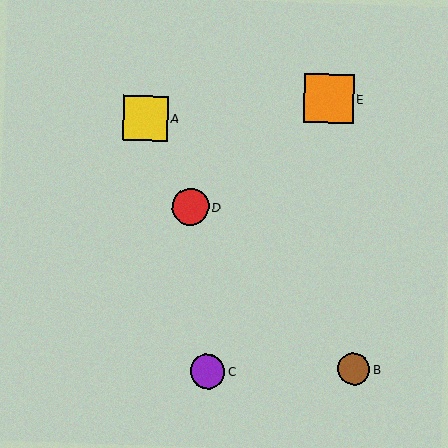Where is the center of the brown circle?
The center of the brown circle is at (354, 369).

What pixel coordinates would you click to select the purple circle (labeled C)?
Click at (208, 372) to select the purple circle C.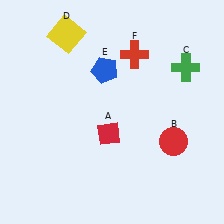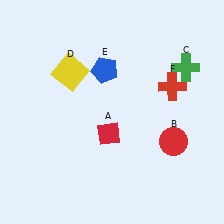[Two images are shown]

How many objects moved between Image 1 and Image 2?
2 objects moved between the two images.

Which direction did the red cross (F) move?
The red cross (F) moved right.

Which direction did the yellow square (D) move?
The yellow square (D) moved down.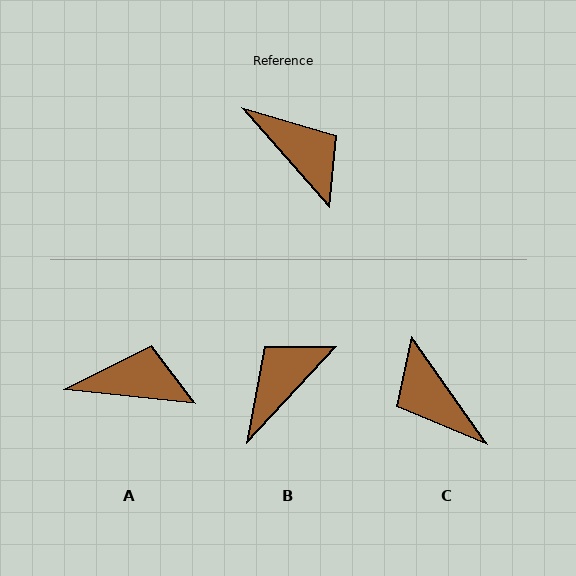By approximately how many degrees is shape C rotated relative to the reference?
Approximately 174 degrees counter-clockwise.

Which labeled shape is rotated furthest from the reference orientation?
C, about 174 degrees away.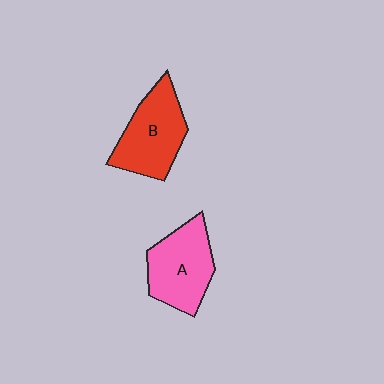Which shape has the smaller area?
Shape A (pink).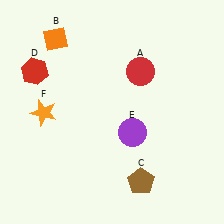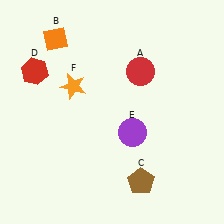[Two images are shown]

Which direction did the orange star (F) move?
The orange star (F) moved right.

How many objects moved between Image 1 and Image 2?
1 object moved between the two images.